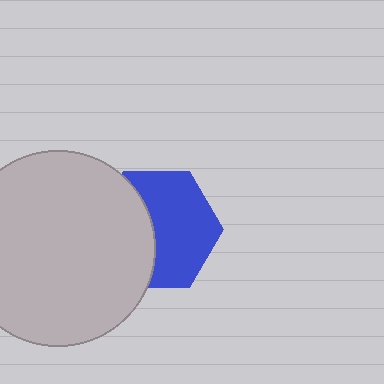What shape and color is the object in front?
The object in front is a light gray circle.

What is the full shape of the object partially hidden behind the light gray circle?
The partially hidden object is a blue hexagon.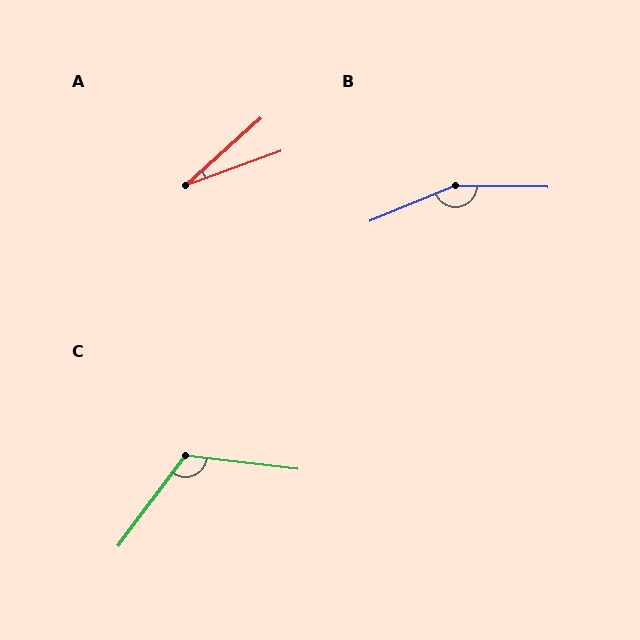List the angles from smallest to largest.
A (22°), C (120°), B (157°).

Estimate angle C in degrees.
Approximately 120 degrees.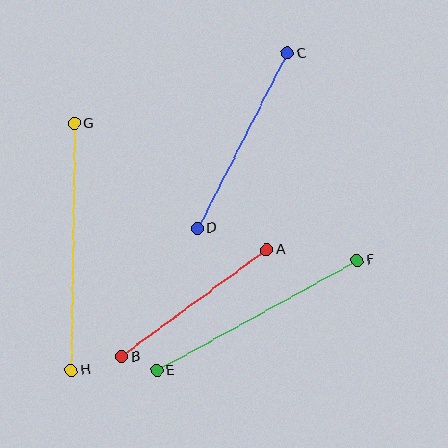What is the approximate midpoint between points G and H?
The midpoint is at approximately (73, 247) pixels.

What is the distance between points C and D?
The distance is approximately 196 pixels.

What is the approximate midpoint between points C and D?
The midpoint is at approximately (242, 141) pixels.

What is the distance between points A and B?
The distance is approximately 180 pixels.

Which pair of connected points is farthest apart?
Points G and H are farthest apart.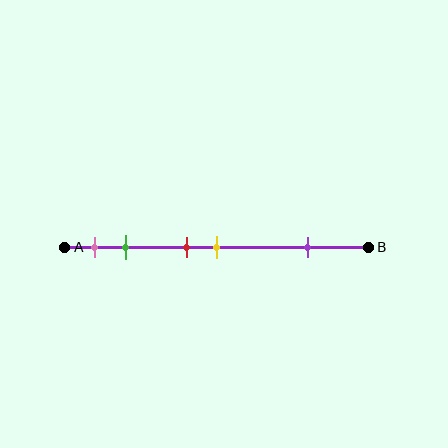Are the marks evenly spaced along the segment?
No, the marks are not evenly spaced.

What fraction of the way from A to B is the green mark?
The green mark is approximately 20% (0.2) of the way from A to B.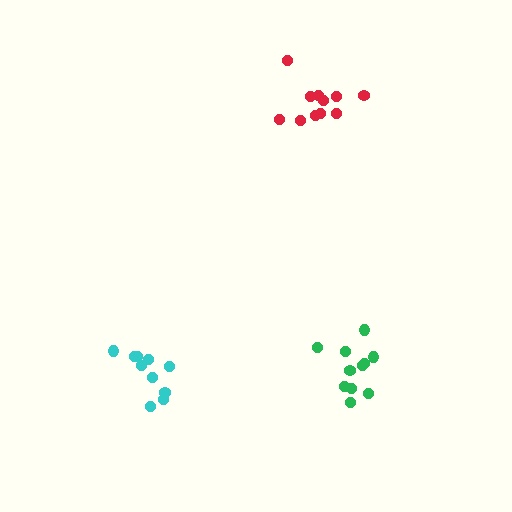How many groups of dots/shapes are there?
There are 3 groups.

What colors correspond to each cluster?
The clusters are colored: cyan, green, red.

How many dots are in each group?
Group 1: 10 dots, Group 2: 11 dots, Group 3: 11 dots (32 total).